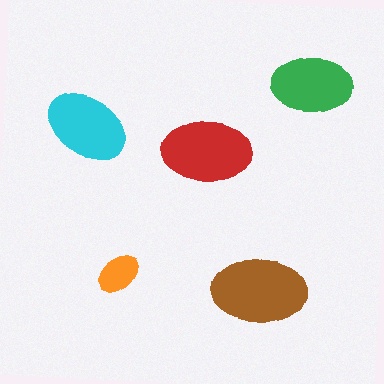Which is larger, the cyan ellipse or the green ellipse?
The cyan one.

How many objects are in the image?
There are 5 objects in the image.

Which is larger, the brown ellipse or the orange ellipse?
The brown one.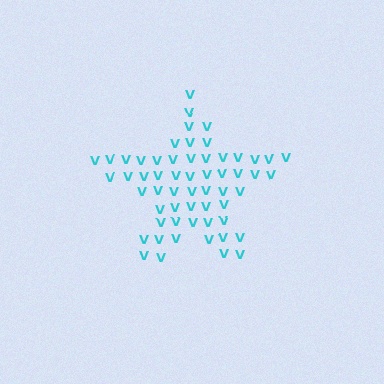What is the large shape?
The large shape is a star.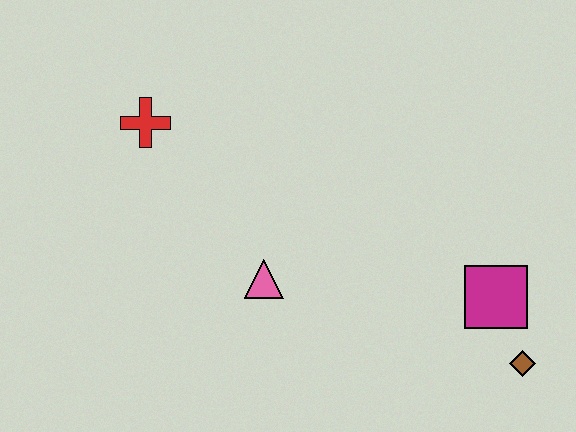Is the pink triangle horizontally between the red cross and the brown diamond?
Yes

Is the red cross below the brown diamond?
No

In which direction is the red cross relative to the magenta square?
The red cross is to the left of the magenta square.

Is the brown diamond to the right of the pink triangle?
Yes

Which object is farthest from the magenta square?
The red cross is farthest from the magenta square.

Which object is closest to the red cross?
The pink triangle is closest to the red cross.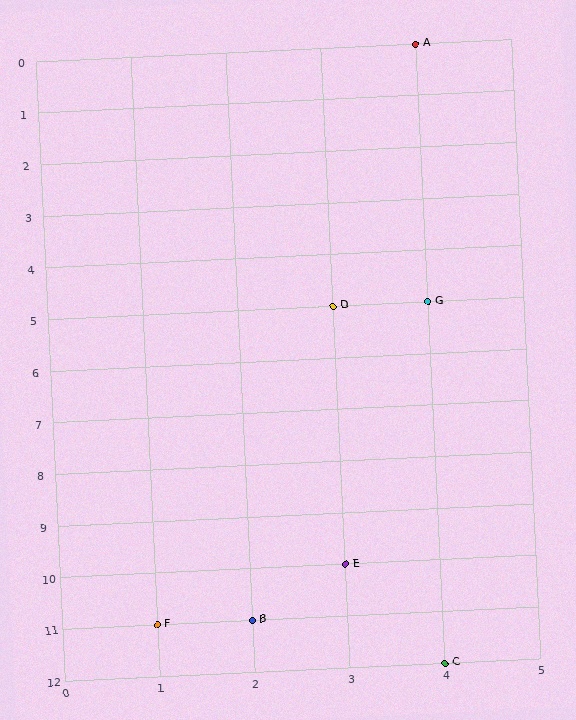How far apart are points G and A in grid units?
Points G and A are 5 rows apart.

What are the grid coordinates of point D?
Point D is at grid coordinates (3, 5).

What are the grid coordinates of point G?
Point G is at grid coordinates (4, 5).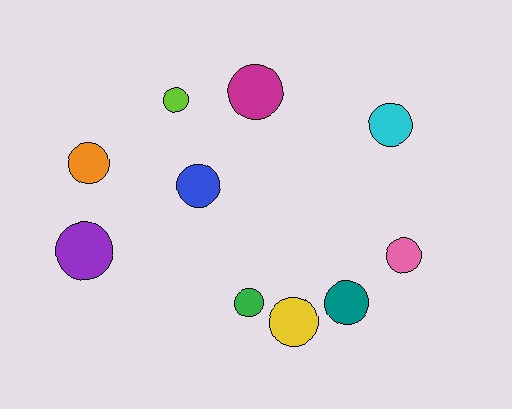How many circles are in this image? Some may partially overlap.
There are 10 circles.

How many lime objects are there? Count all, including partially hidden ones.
There is 1 lime object.